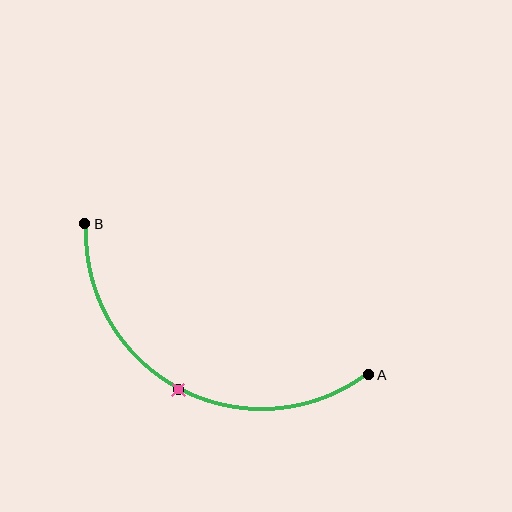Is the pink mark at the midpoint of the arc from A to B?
Yes. The pink mark lies on the arc at equal arc-length from both A and B — it is the arc midpoint.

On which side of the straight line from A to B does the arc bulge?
The arc bulges below the straight line connecting A and B.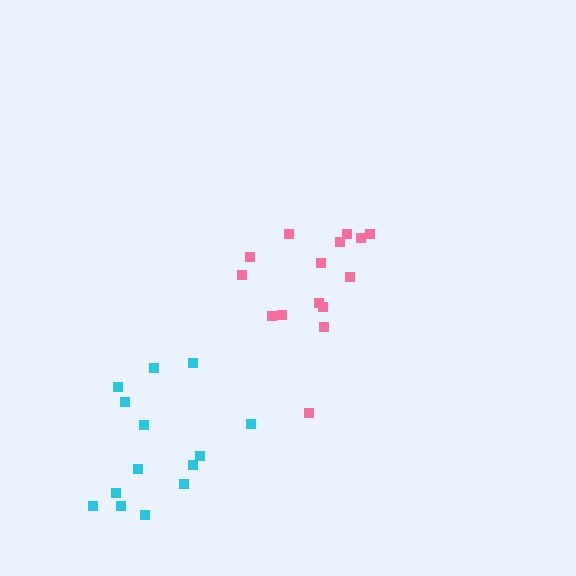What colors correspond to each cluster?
The clusters are colored: pink, cyan.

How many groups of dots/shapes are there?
There are 2 groups.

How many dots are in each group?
Group 1: 15 dots, Group 2: 14 dots (29 total).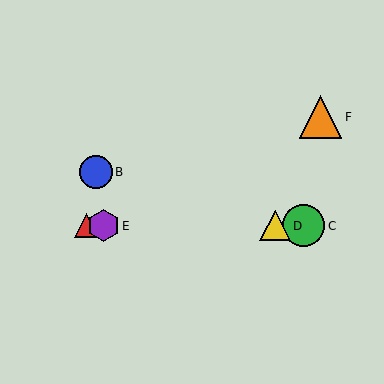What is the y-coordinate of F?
Object F is at y≈117.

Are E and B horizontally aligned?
No, E is at y≈226 and B is at y≈172.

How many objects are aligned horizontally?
4 objects (A, C, D, E) are aligned horizontally.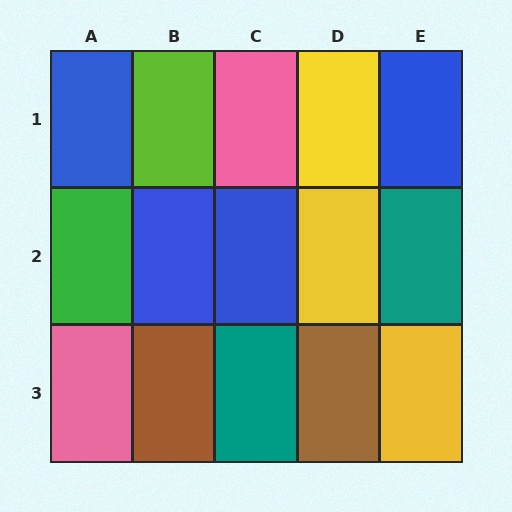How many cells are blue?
4 cells are blue.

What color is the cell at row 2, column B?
Blue.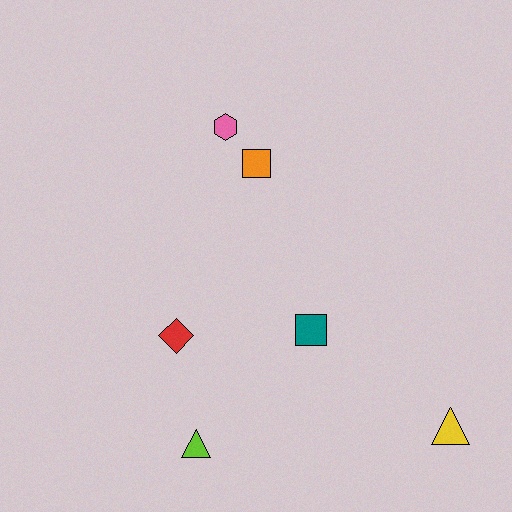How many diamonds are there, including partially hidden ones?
There is 1 diamond.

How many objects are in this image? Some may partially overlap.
There are 6 objects.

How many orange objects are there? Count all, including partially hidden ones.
There is 1 orange object.